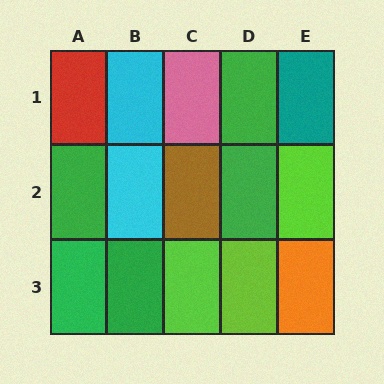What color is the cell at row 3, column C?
Lime.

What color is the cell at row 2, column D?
Green.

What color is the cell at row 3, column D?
Lime.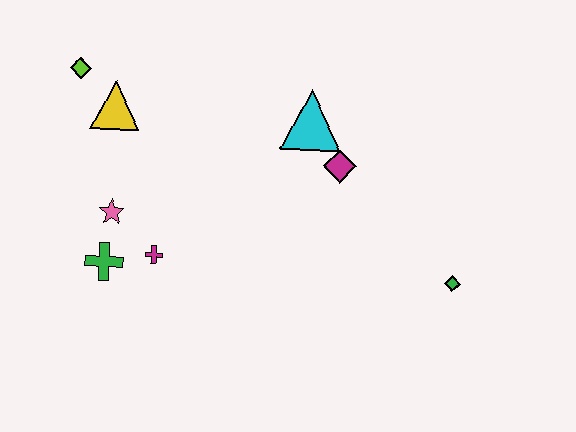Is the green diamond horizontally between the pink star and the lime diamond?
No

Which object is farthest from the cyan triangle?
The green cross is farthest from the cyan triangle.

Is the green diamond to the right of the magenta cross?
Yes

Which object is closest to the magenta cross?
The green cross is closest to the magenta cross.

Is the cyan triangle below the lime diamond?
Yes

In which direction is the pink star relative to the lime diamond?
The pink star is below the lime diamond.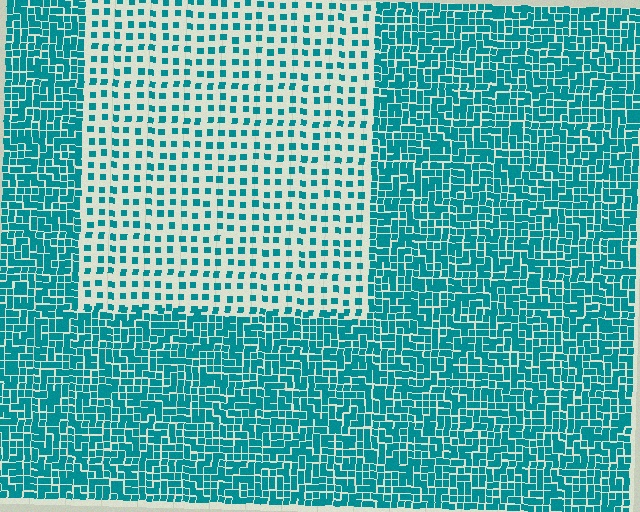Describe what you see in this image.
The image contains small teal elements arranged at two different densities. A rectangle-shaped region is visible where the elements are less densely packed than the surrounding area.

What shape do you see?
I see a rectangle.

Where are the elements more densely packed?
The elements are more densely packed outside the rectangle boundary.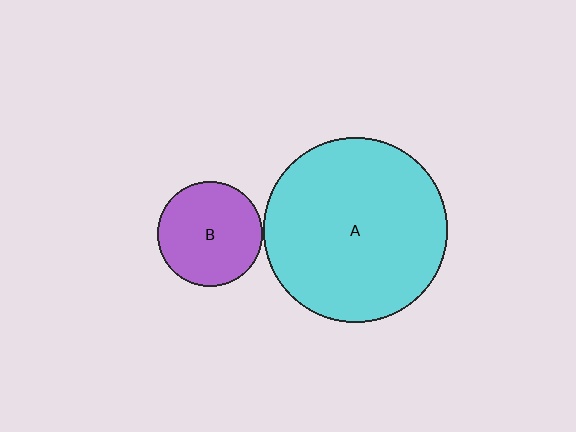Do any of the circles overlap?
No, none of the circles overlap.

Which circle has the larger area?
Circle A (cyan).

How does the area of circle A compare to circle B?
Approximately 3.1 times.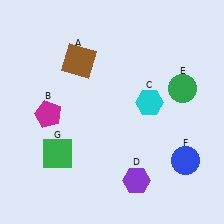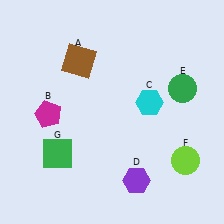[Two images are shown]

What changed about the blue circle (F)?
In Image 1, F is blue. In Image 2, it changed to lime.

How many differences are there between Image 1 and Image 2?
There is 1 difference between the two images.